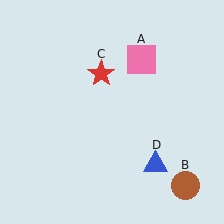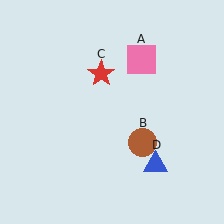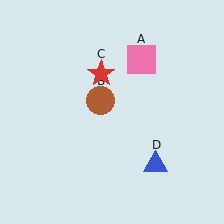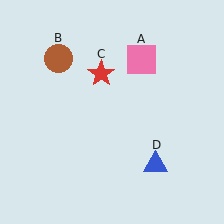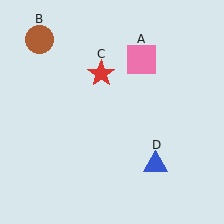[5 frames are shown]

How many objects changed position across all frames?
1 object changed position: brown circle (object B).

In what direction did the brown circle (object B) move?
The brown circle (object B) moved up and to the left.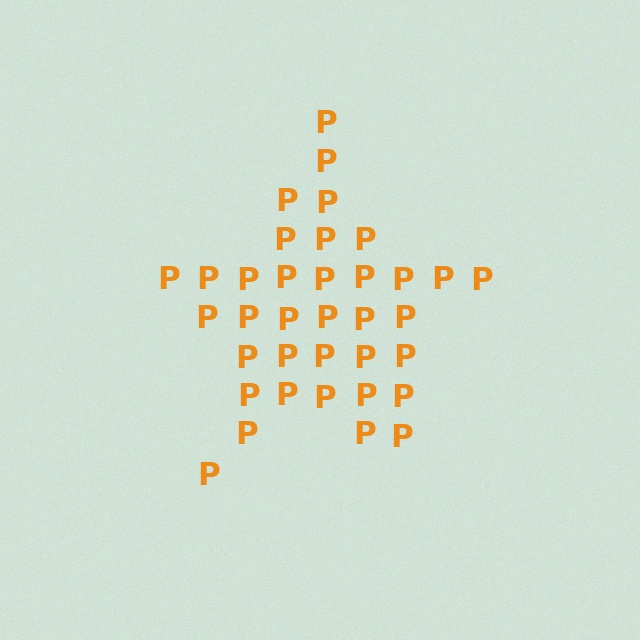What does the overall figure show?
The overall figure shows a star.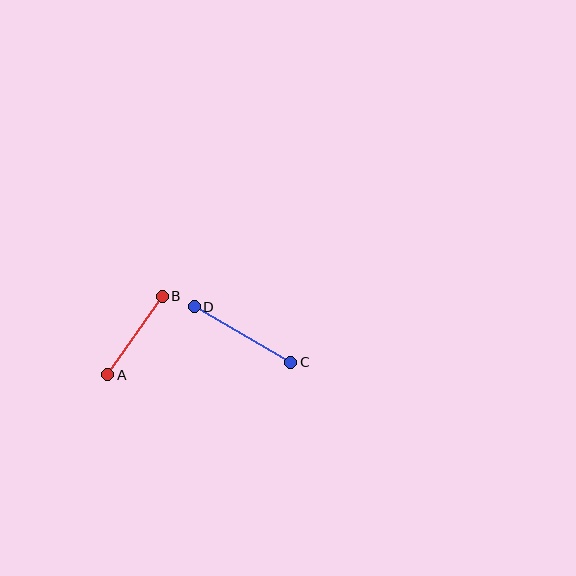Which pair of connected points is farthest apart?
Points C and D are farthest apart.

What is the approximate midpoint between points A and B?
The midpoint is at approximately (135, 336) pixels.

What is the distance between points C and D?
The distance is approximately 111 pixels.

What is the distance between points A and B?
The distance is approximately 96 pixels.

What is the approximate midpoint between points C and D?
The midpoint is at approximately (242, 335) pixels.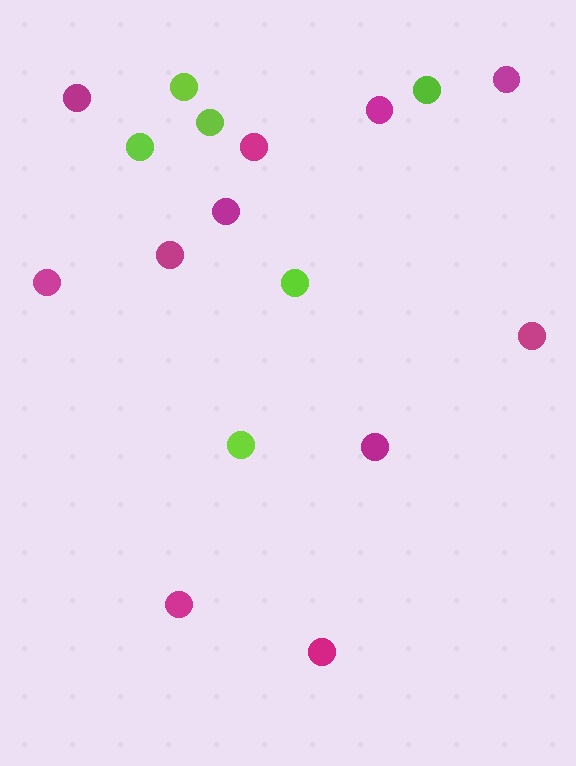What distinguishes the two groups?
There are 2 groups: one group of magenta circles (11) and one group of lime circles (6).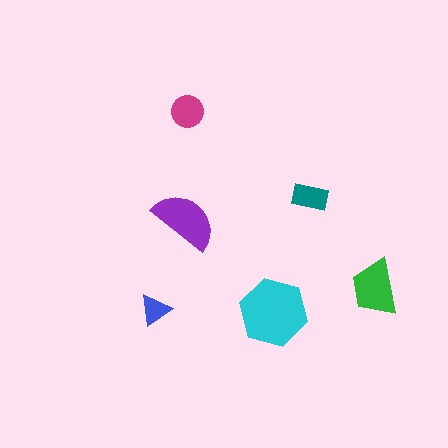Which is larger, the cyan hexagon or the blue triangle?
The cyan hexagon.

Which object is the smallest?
The blue triangle.